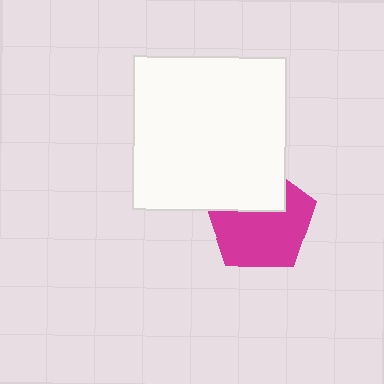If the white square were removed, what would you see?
You would see the complete magenta pentagon.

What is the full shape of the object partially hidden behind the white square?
The partially hidden object is a magenta pentagon.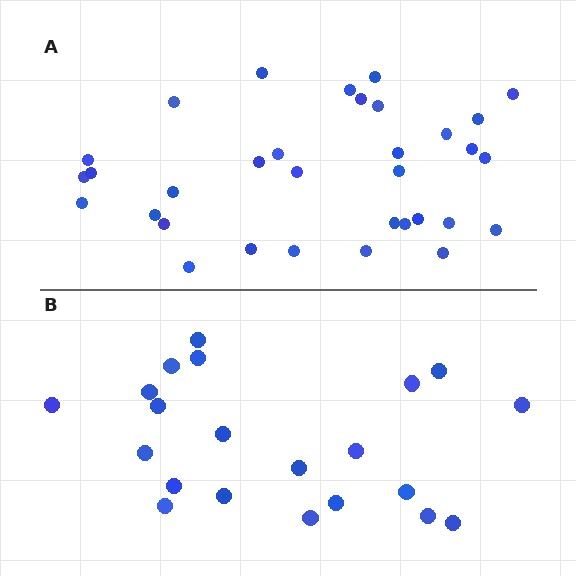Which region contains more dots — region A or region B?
Region A (the top region) has more dots.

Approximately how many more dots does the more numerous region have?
Region A has roughly 12 or so more dots than region B.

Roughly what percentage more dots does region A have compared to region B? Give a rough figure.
About 55% more.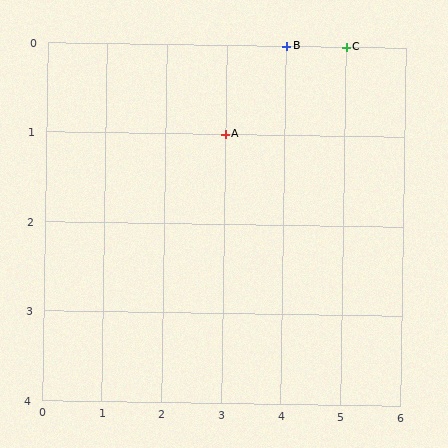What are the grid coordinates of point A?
Point A is at grid coordinates (3, 1).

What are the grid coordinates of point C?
Point C is at grid coordinates (5, 0).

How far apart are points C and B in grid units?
Points C and B are 1 column apart.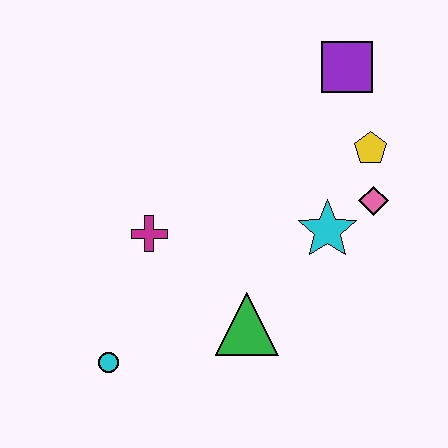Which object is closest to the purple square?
The yellow pentagon is closest to the purple square.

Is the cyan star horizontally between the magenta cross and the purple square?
Yes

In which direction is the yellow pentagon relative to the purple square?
The yellow pentagon is below the purple square.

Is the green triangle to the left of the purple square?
Yes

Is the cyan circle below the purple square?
Yes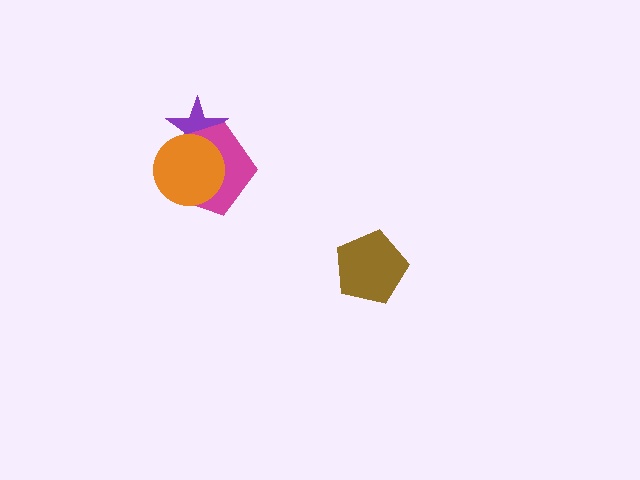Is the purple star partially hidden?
Yes, it is partially covered by another shape.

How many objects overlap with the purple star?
2 objects overlap with the purple star.